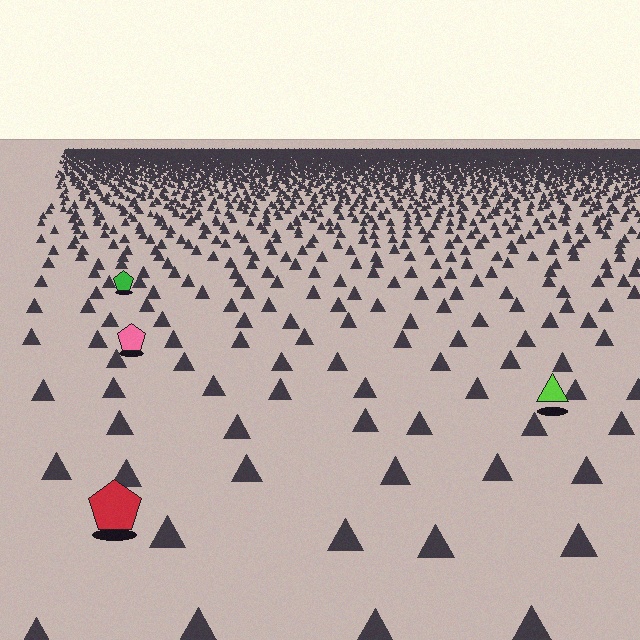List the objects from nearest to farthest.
From nearest to farthest: the red pentagon, the lime triangle, the pink pentagon, the green pentagon.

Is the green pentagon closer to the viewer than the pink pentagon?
No. The pink pentagon is closer — you can tell from the texture gradient: the ground texture is coarser near it.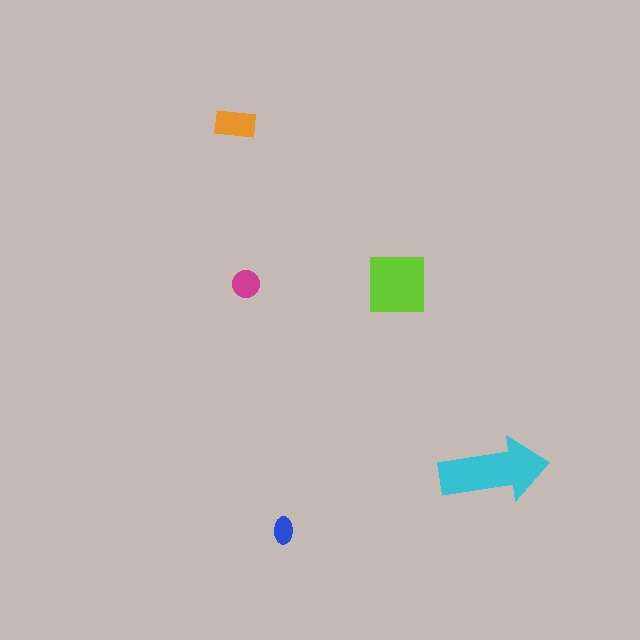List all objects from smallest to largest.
The blue ellipse, the magenta circle, the orange rectangle, the lime square, the cyan arrow.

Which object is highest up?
The orange rectangle is topmost.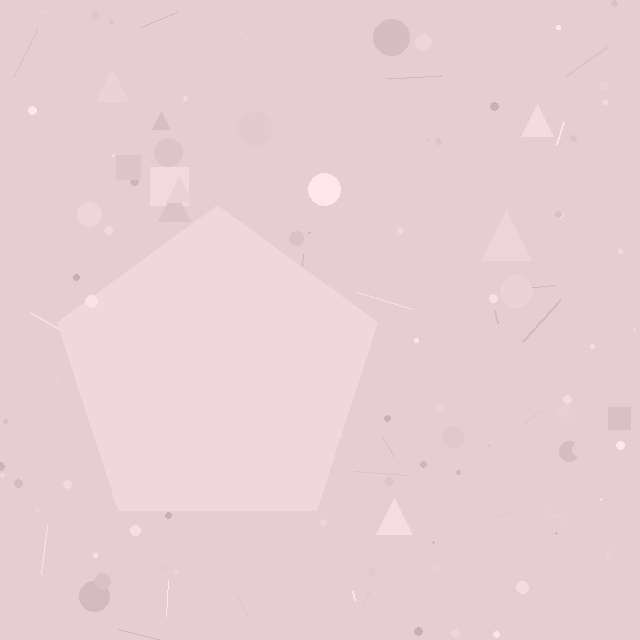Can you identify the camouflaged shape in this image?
The camouflaged shape is a pentagon.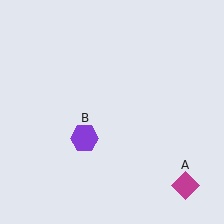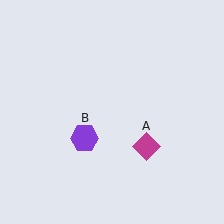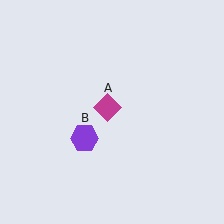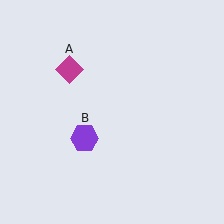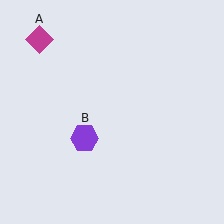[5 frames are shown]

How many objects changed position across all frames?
1 object changed position: magenta diamond (object A).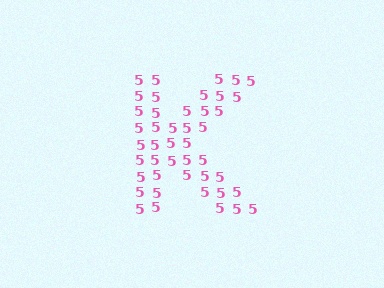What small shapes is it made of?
It is made of small digit 5's.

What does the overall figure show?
The overall figure shows the letter K.